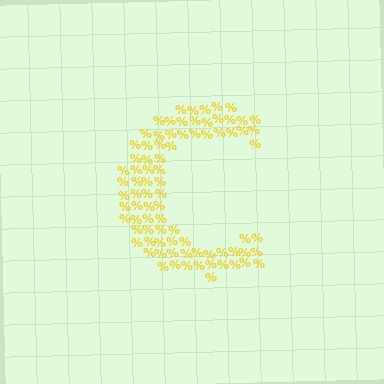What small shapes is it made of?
It is made of small percent signs.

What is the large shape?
The large shape is the letter C.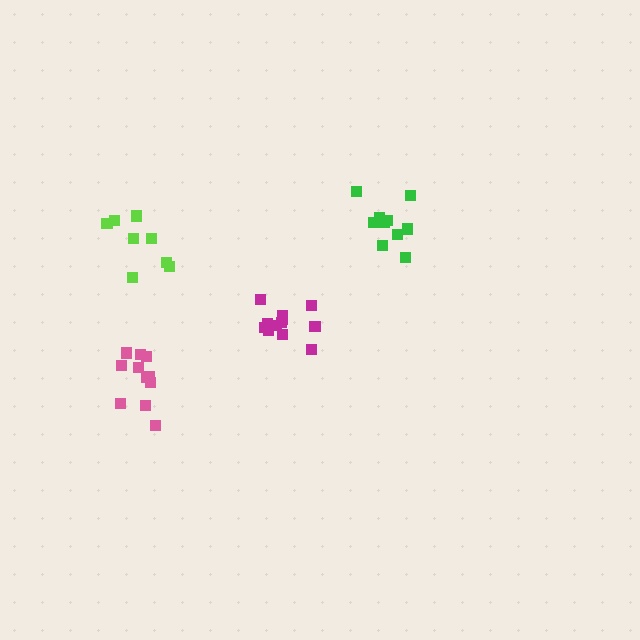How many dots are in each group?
Group 1: 12 dots, Group 2: 8 dots, Group 3: 11 dots, Group 4: 10 dots (41 total).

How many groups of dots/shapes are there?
There are 4 groups.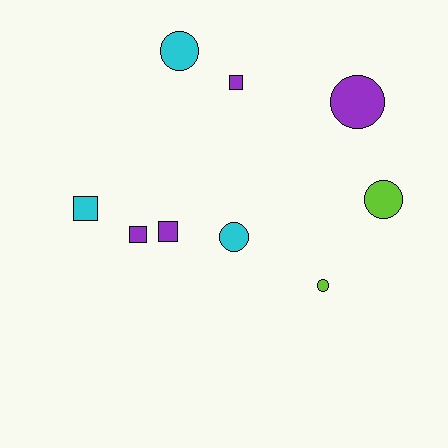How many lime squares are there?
There are no lime squares.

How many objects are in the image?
There are 9 objects.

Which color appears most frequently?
Purple, with 4 objects.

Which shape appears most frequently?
Circle, with 5 objects.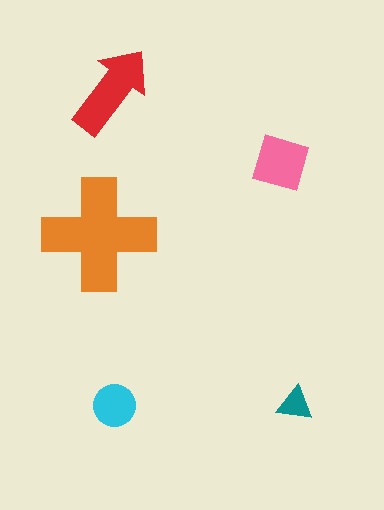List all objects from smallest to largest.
The teal triangle, the cyan circle, the pink diamond, the red arrow, the orange cross.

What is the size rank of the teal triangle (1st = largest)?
5th.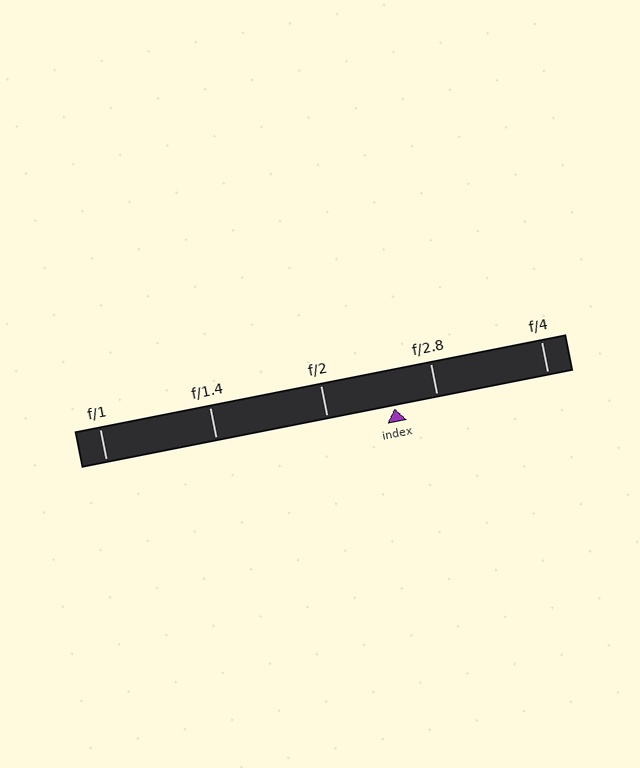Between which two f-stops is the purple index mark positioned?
The index mark is between f/2 and f/2.8.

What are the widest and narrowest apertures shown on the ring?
The widest aperture shown is f/1 and the narrowest is f/4.